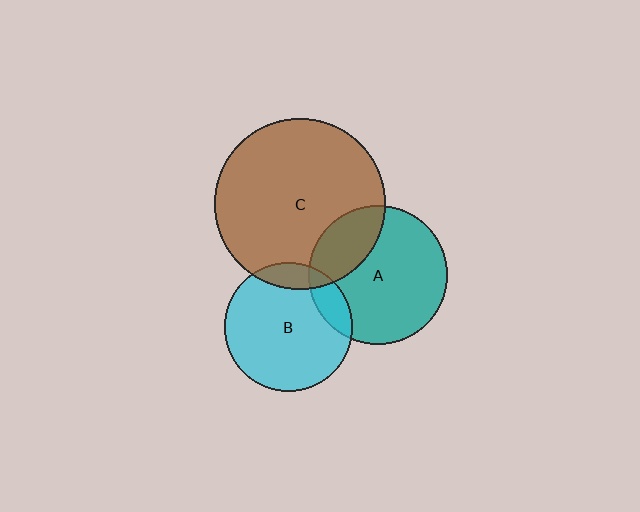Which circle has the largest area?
Circle C (brown).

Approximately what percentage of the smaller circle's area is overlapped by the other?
Approximately 10%.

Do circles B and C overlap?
Yes.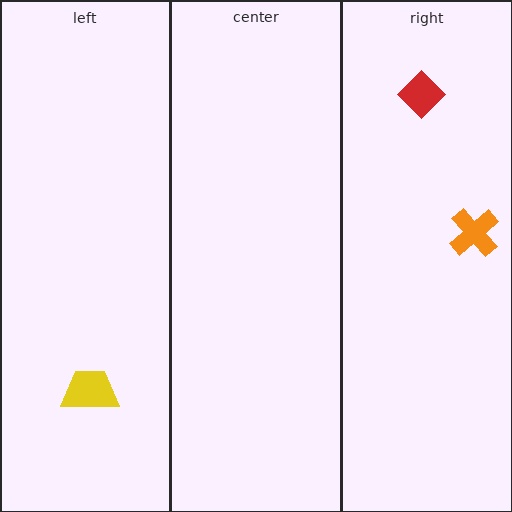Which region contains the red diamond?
The right region.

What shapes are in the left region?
The yellow trapezoid.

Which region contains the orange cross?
The right region.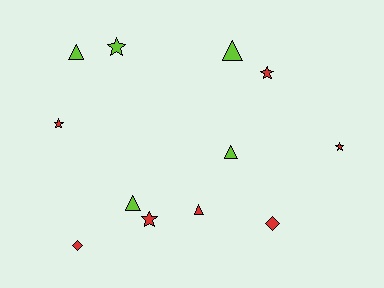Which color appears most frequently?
Red, with 7 objects.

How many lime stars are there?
There is 1 lime star.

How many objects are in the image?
There are 12 objects.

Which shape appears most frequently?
Triangle, with 5 objects.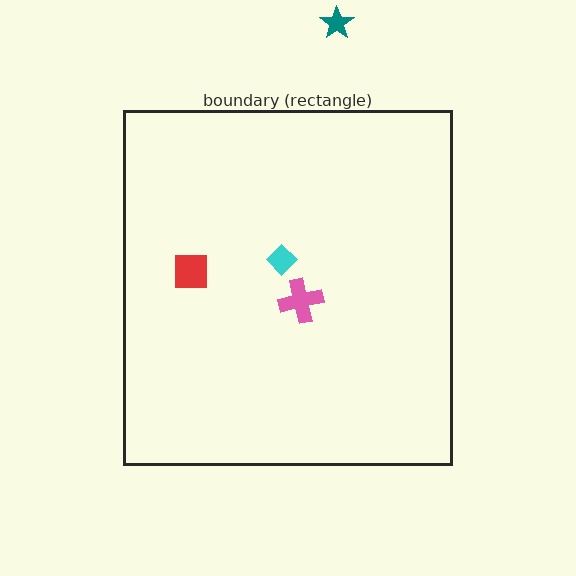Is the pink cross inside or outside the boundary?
Inside.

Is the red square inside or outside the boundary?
Inside.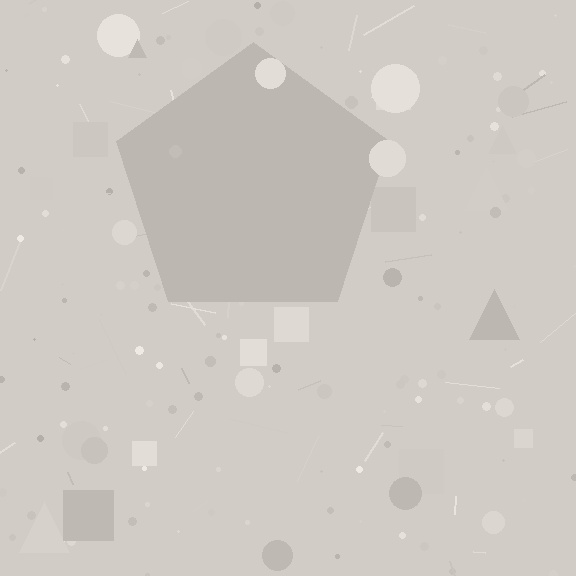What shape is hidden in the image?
A pentagon is hidden in the image.